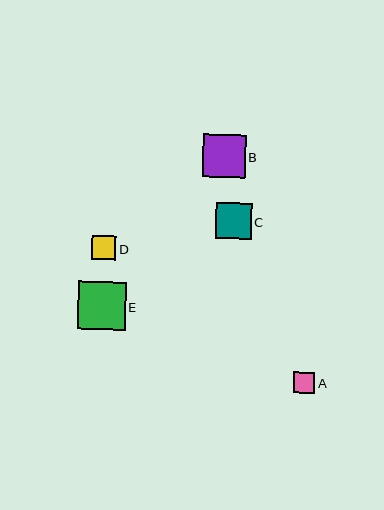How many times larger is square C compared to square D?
Square C is approximately 1.5 times the size of square D.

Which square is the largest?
Square E is the largest with a size of approximately 48 pixels.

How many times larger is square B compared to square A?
Square B is approximately 2.0 times the size of square A.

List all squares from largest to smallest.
From largest to smallest: E, B, C, D, A.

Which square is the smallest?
Square A is the smallest with a size of approximately 21 pixels.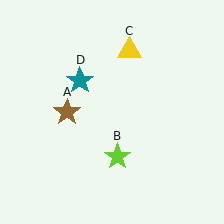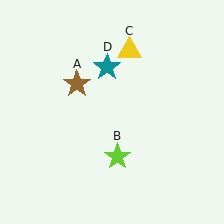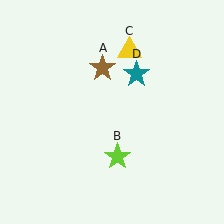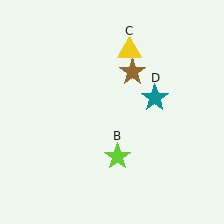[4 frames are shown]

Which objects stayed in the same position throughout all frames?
Lime star (object B) and yellow triangle (object C) remained stationary.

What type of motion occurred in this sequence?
The brown star (object A), teal star (object D) rotated clockwise around the center of the scene.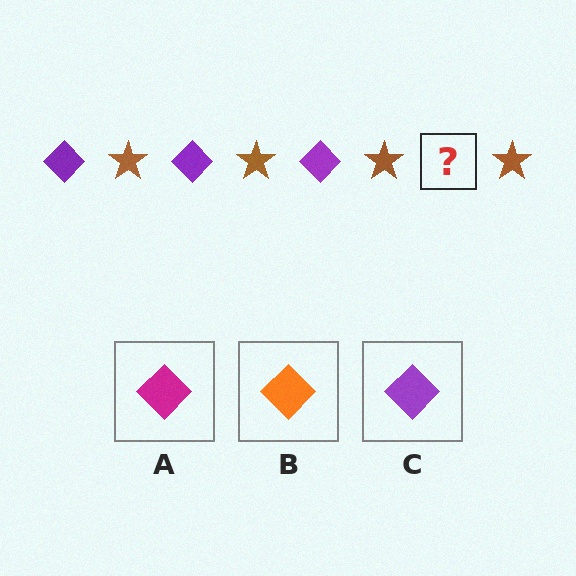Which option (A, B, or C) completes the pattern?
C.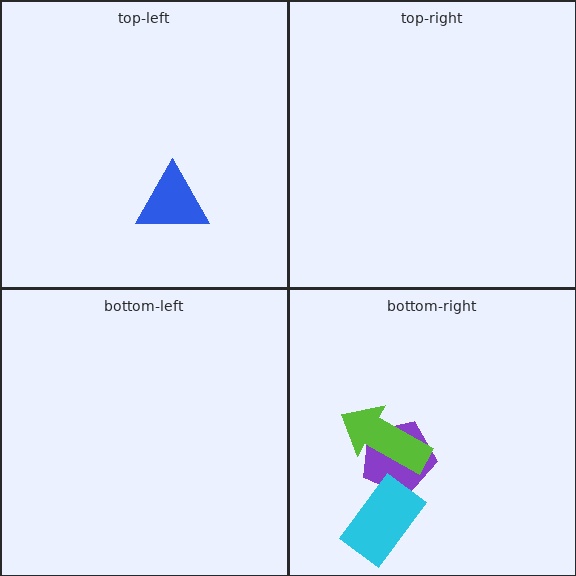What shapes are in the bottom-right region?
The purple pentagon, the lime arrow, the cyan rectangle.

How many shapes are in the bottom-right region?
3.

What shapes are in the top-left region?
The blue triangle.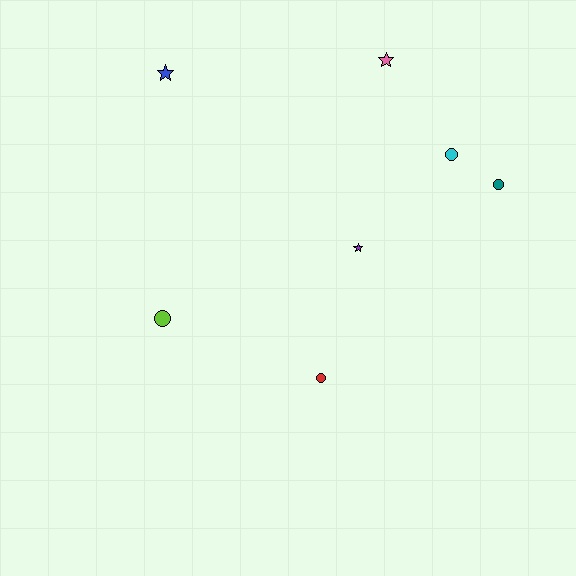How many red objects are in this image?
There is 1 red object.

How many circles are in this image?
There are 4 circles.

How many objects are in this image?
There are 7 objects.